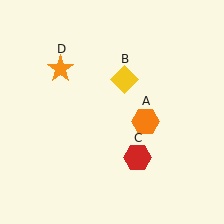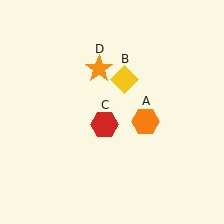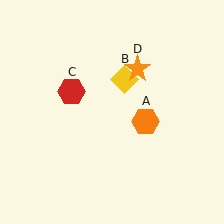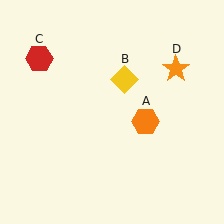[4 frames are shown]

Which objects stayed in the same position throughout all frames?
Orange hexagon (object A) and yellow diamond (object B) remained stationary.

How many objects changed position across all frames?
2 objects changed position: red hexagon (object C), orange star (object D).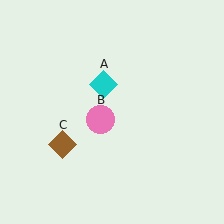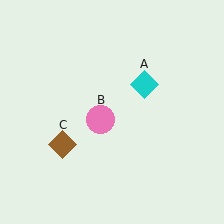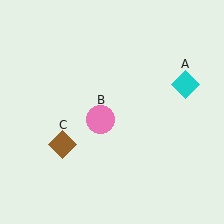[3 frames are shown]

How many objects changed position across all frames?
1 object changed position: cyan diamond (object A).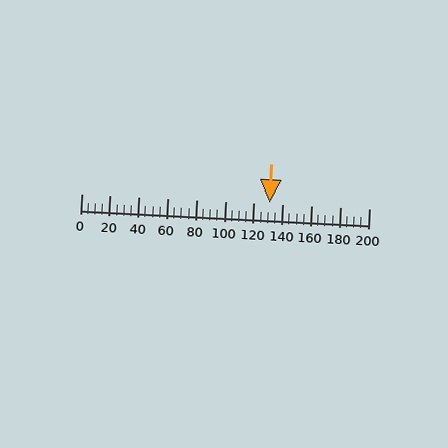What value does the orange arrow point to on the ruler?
The orange arrow points to approximately 131.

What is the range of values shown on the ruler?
The ruler shows values from 0 to 200.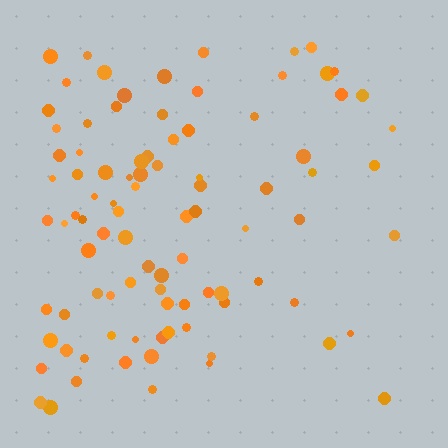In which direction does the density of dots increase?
From right to left, with the left side densest.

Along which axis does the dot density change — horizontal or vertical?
Horizontal.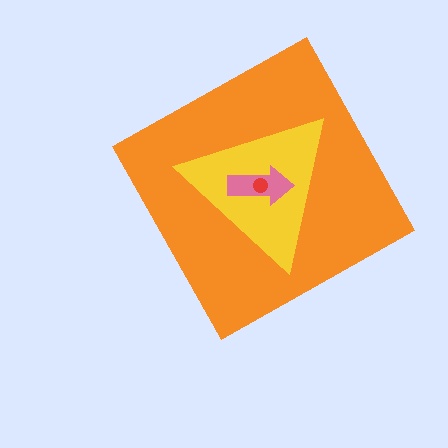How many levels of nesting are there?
4.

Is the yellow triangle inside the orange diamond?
Yes.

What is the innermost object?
The red circle.